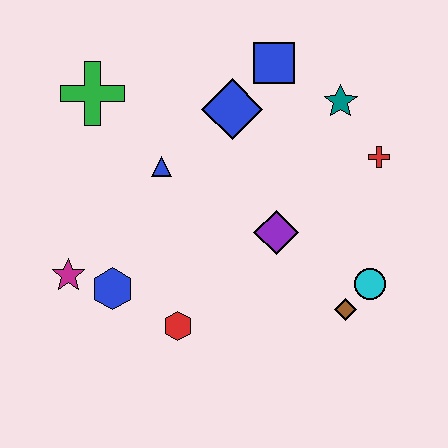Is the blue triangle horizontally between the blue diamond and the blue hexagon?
Yes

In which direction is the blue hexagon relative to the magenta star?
The blue hexagon is to the right of the magenta star.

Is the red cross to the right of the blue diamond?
Yes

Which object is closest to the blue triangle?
The blue diamond is closest to the blue triangle.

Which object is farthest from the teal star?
The magenta star is farthest from the teal star.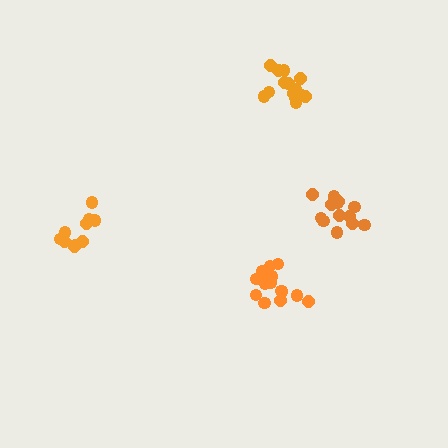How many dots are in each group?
Group 1: 16 dots, Group 2: 13 dots, Group 3: 10 dots, Group 4: 15 dots (54 total).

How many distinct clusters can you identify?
There are 4 distinct clusters.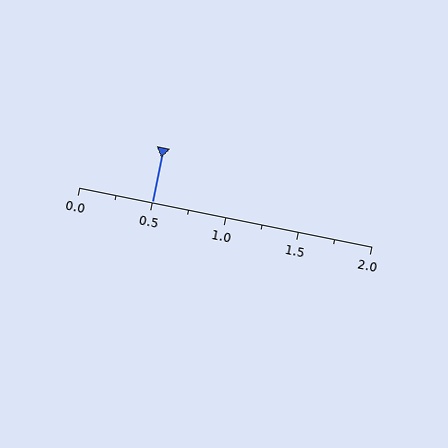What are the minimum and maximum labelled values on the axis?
The axis runs from 0.0 to 2.0.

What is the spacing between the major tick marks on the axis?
The major ticks are spaced 0.5 apart.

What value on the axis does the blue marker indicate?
The marker indicates approximately 0.5.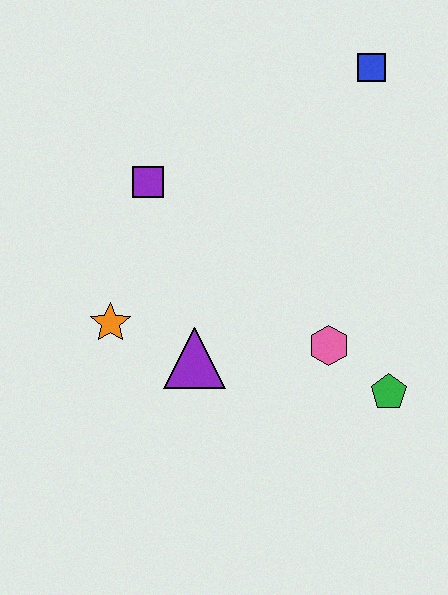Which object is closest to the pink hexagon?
The green pentagon is closest to the pink hexagon.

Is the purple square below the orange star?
No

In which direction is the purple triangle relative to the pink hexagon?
The purple triangle is to the left of the pink hexagon.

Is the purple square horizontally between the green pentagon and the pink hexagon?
No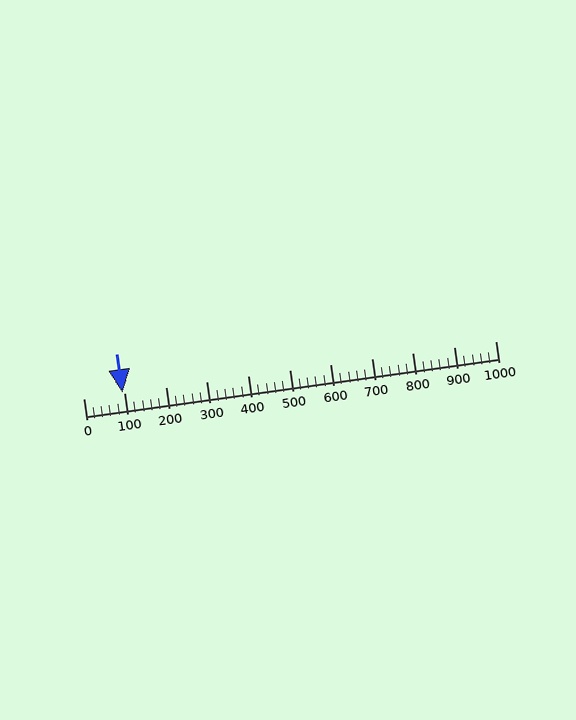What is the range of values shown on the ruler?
The ruler shows values from 0 to 1000.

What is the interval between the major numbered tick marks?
The major tick marks are spaced 100 units apart.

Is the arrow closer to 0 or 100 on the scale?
The arrow is closer to 100.